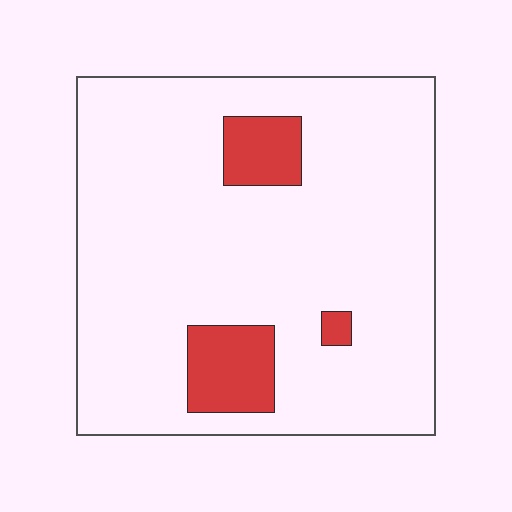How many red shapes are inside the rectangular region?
3.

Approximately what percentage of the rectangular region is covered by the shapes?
Approximately 10%.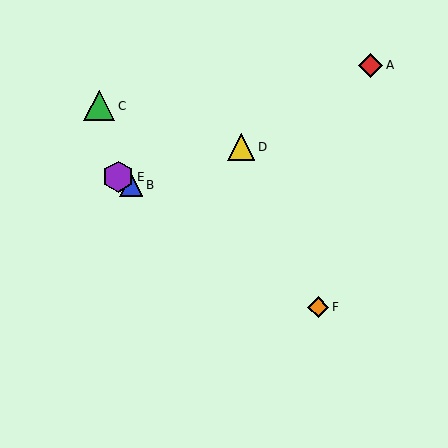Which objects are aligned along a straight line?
Objects B, E, F are aligned along a straight line.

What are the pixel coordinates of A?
Object A is at (371, 65).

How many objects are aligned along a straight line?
3 objects (B, E, F) are aligned along a straight line.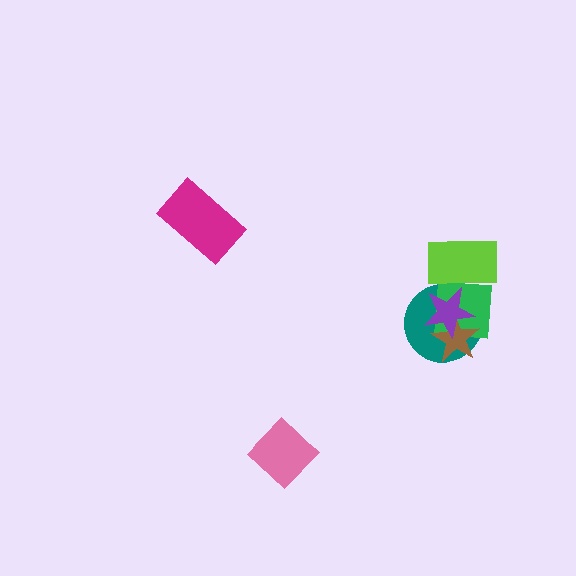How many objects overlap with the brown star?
3 objects overlap with the brown star.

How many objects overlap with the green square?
4 objects overlap with the green square.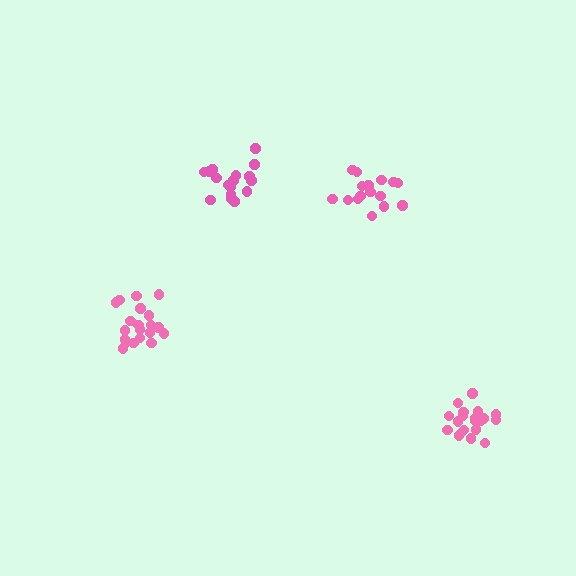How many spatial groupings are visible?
There are 4 spatial groupings.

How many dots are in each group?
Group 1: 19 dots, Group 2: 16 dots, Group 3: 20 dots, Group 4: 21 dots (76 total).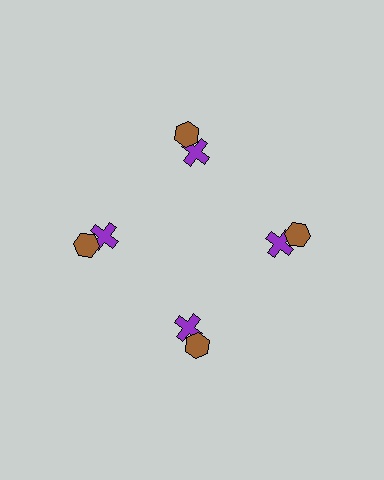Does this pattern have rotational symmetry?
Yes, this pattern has 4-fold rotational symmetry. It looks the same after rotating 90 degrees around the center.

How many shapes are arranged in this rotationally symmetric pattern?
There are 8 shapes, arranged in 4 groups of 2.